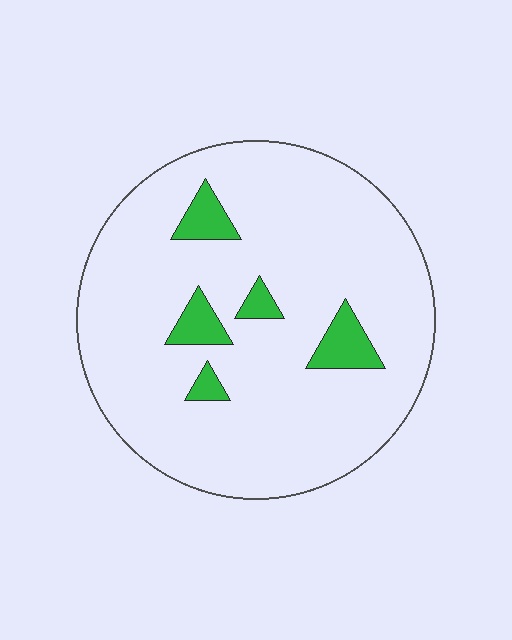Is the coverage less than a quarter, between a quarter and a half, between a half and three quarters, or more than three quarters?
Less than a quarter.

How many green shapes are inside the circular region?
5.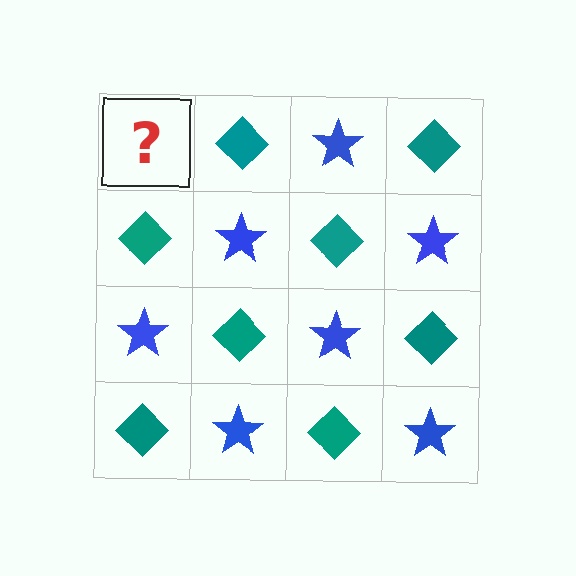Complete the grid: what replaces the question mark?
The question mark should be replaced with a blue star.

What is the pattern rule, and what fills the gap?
The rule is that it alternates blue star and teal diamond in a checkerboard pattern. The gap should be filled with a blue star.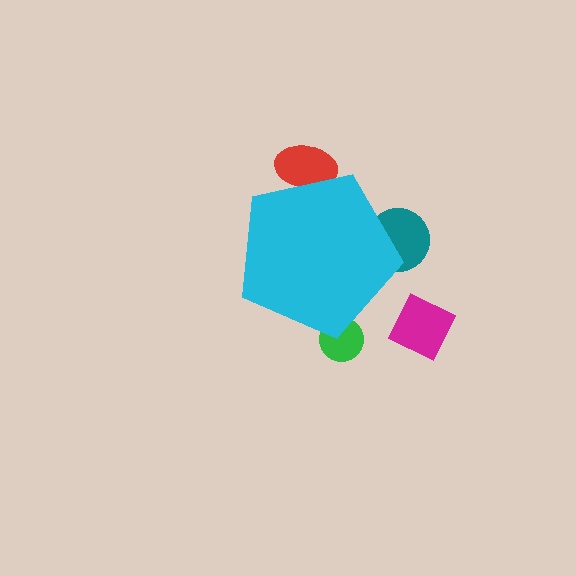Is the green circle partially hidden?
Yes, the green circle is partially hidden behind the cyan pentagon.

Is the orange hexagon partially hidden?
Yes, the orange hexagon is partially hidden behind the cyan pentagon.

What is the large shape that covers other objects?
A cyan pentagon.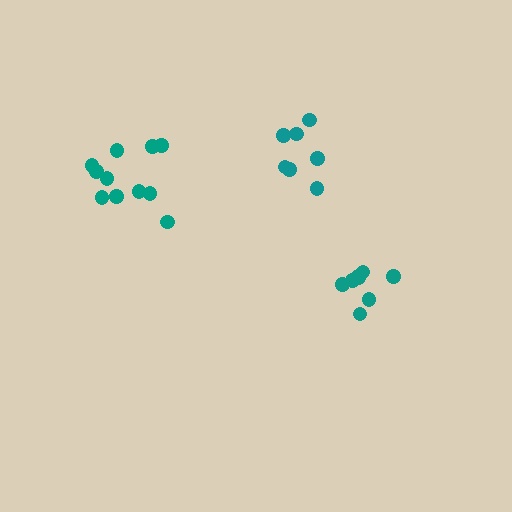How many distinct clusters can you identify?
There are 3 distinct clusters.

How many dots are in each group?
Group 1: 8 dots, Group 2: 11 dots, Group 3: 7 dots (26 total).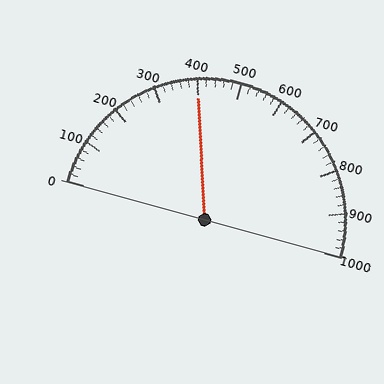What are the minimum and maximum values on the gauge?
The gauge ranges from 0 to 1000.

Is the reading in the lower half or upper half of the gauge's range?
The reading is in the lower half of the range (0 to 1000).